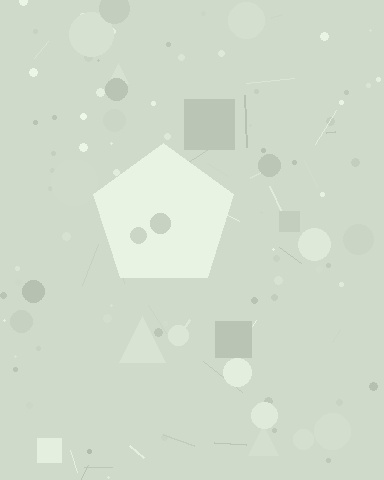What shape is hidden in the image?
A pentagon is hidden in the image.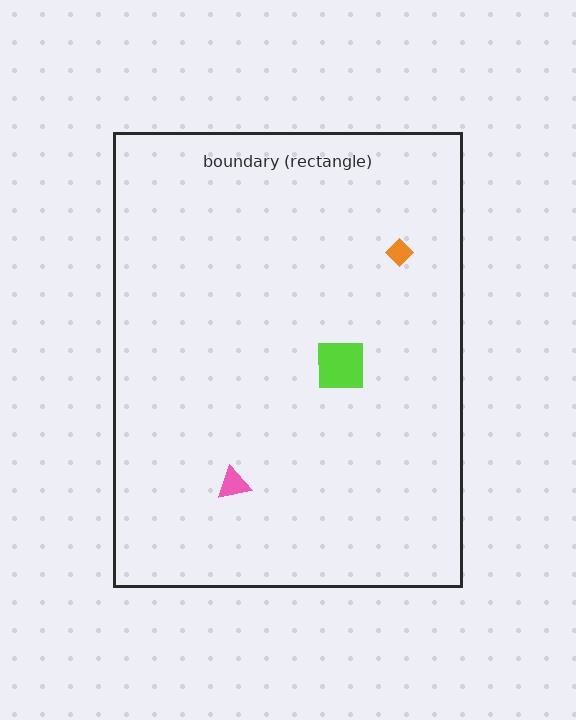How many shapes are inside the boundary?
3 inside, 0 outside.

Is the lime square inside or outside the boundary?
Inside.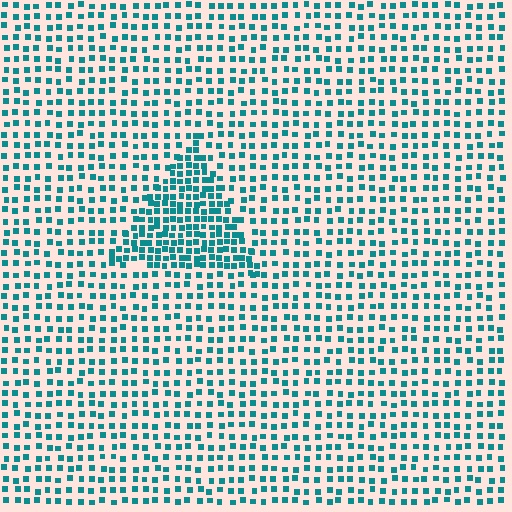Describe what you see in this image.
The image contains small teal elements arranged at two different densities. A triangle-shaped region is visible where the elements are more densely packed than the surrounding area.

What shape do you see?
I see a triangle.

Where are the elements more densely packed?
The elements are more densely packed inside the triangle boundary.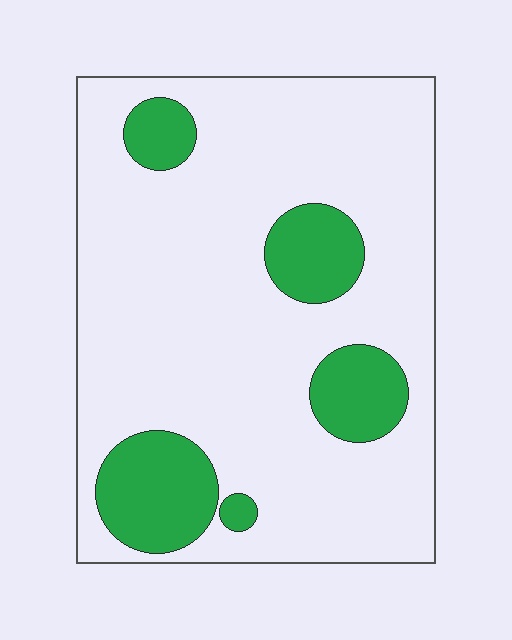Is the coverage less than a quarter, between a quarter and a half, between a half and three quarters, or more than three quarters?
Less than a quarter.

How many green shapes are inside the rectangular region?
5.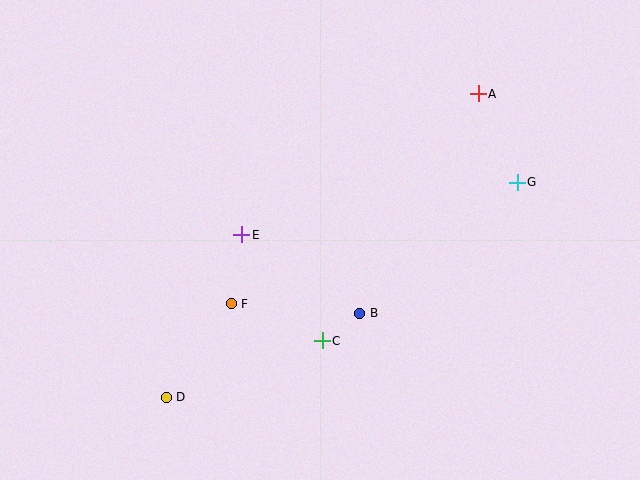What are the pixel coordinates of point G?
Point G is at (517, 182).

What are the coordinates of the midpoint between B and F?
The midpoint between B and F is at (295, 308).